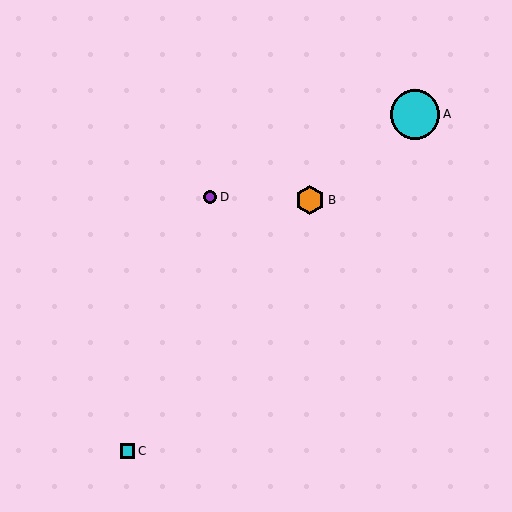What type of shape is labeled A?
Shape A is a cyan circle.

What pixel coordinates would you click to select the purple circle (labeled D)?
Click at (210, 197) to select the purple circle D.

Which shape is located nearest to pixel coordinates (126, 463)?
The cyan square (labeled C) at (127, 451) is nearest to that location.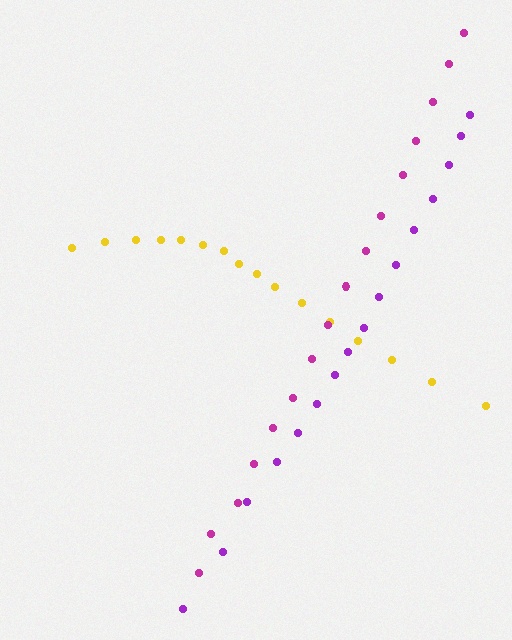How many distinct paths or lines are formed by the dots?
There are 3 distinct paths.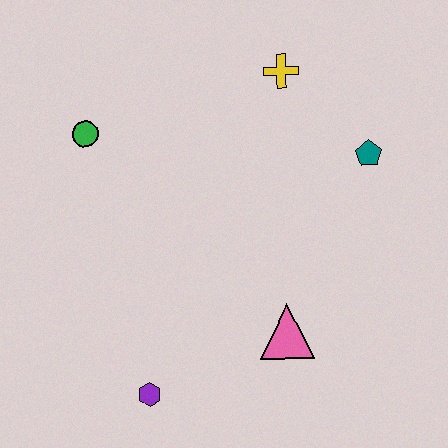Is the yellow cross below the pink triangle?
No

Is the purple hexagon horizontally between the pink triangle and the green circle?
Yes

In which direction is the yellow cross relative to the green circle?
The yellow cross is to the right of the green circle.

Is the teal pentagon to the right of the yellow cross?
Yes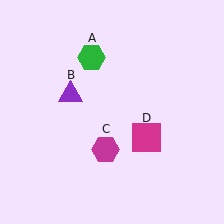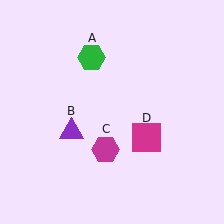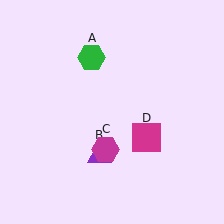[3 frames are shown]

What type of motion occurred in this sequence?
The purple triangle (object B) rotated counterclockwise around the center of the scene.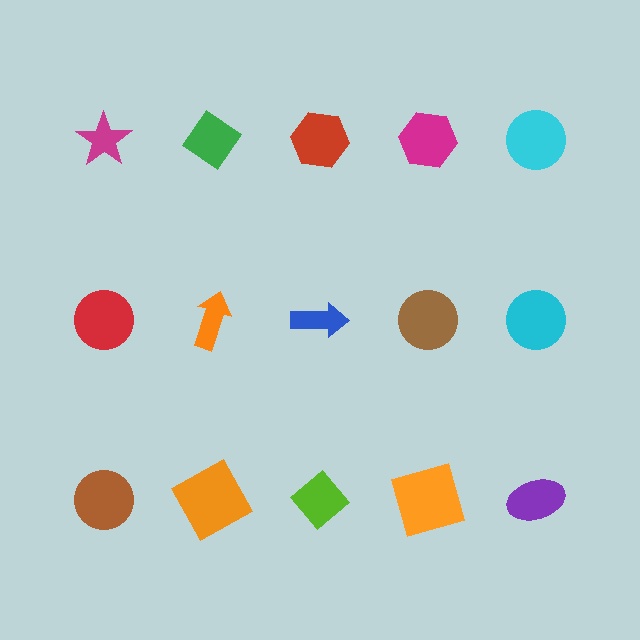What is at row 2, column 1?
A red circle.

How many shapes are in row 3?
5 shapes.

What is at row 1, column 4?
A magenta hexagon.